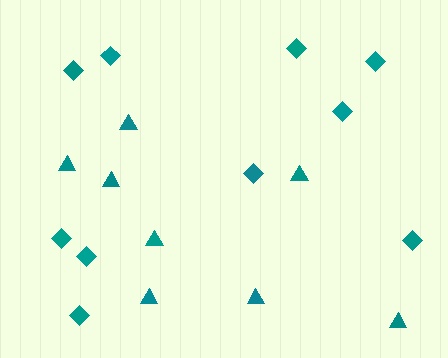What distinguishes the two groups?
There are 2 groups: one group of triangles (8) and one group of diamonds (10).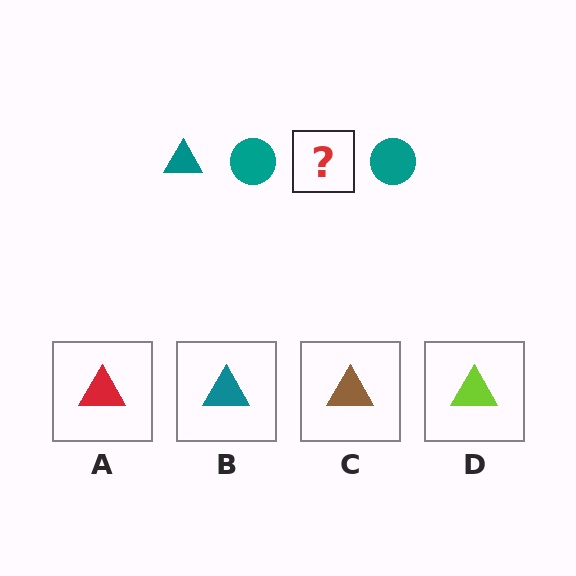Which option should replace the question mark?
Option B.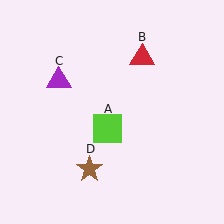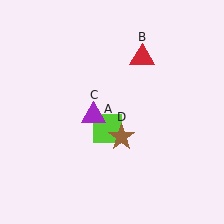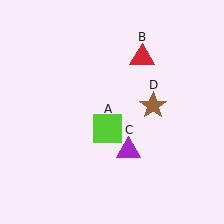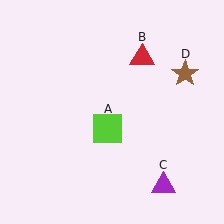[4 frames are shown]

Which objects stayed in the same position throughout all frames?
Lime square (object A) and red triangle (object B) remained stationary.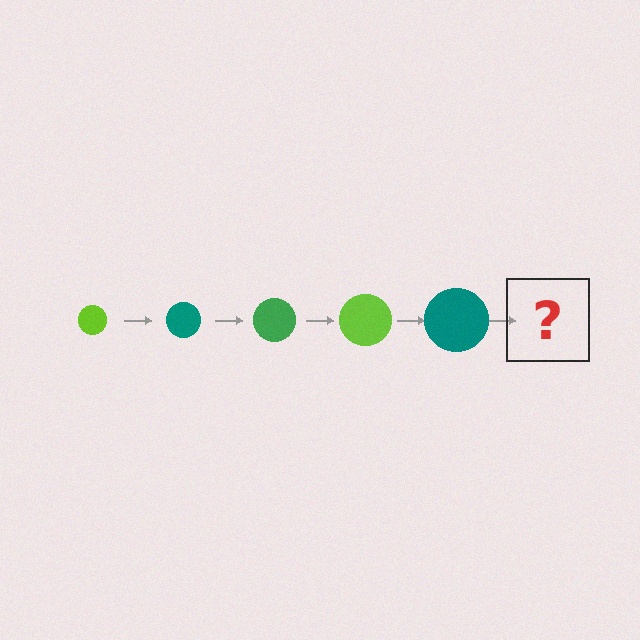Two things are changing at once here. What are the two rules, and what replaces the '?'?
The two rules are that the circle grows larger each step and the color cycles through lime, teal, and green. The '?' should be a green circle, larger than the previous one.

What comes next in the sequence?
The next element should be a green circle, larger than the previous one.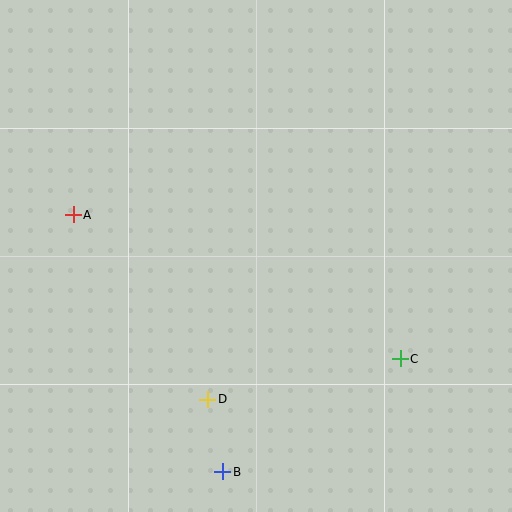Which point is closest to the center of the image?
Point D at (208, 399) is closest to the center.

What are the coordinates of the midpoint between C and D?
The midpoint between C and D is at (304, 379).